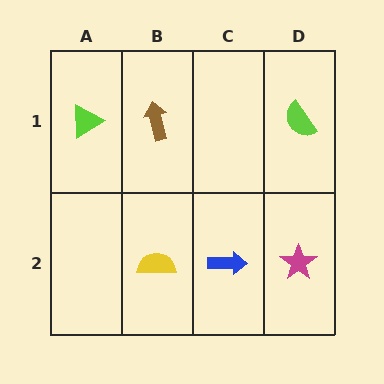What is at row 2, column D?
A magenta star.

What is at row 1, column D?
A lime semicircle.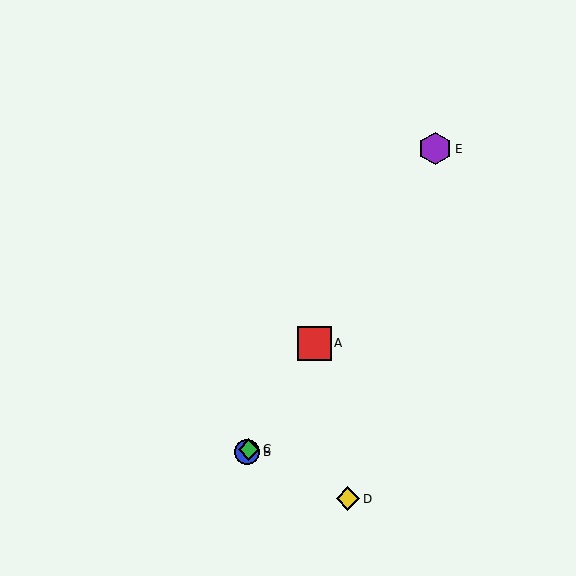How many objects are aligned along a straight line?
4 objects (A, B, C, E) are aligned along a straight line.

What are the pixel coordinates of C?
Object C is at (249, 449).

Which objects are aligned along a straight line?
Objects A, B, C, E are aligned along a straight line.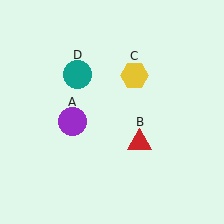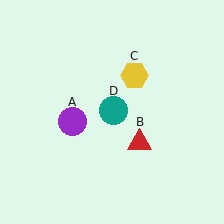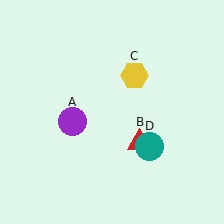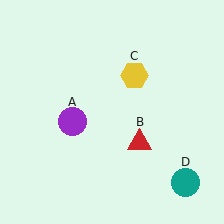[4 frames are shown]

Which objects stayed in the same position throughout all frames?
Purple circle (object A) and red triangle (object B) and yellow hexagon (object C) remained stationary.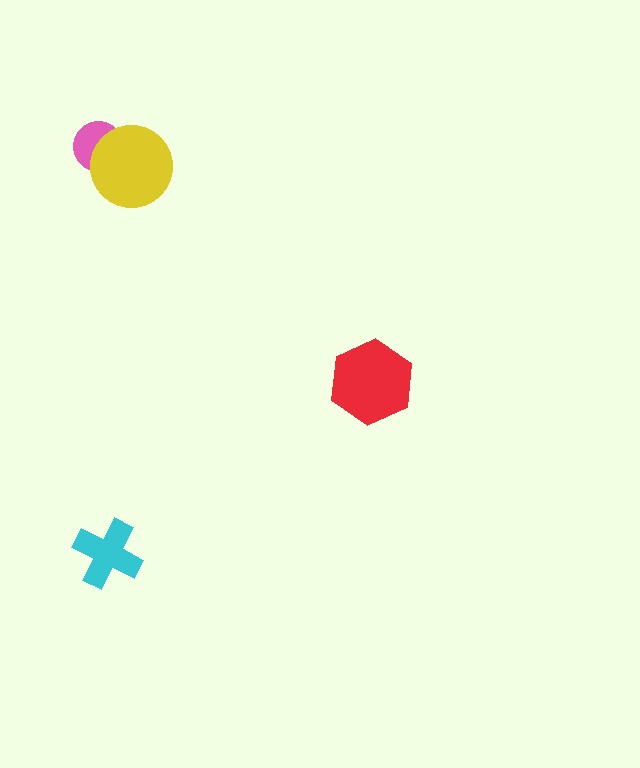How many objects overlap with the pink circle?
1 object overlaps with the pink circle.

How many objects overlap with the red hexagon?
0 objects overlap with the red hexagon.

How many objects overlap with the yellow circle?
1 object overlaps with the yellow circle.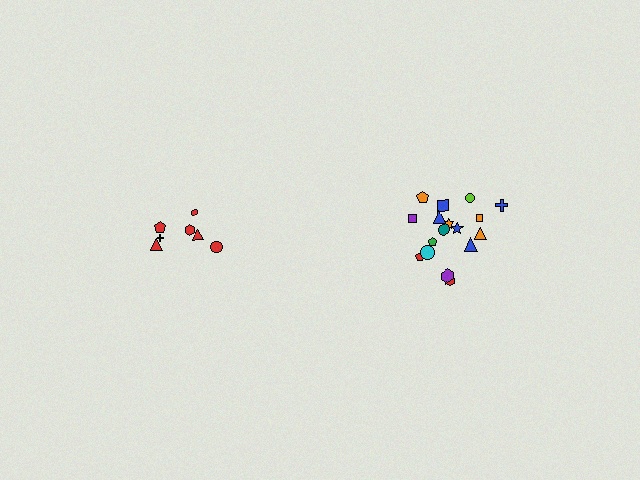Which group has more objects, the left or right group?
The right group.